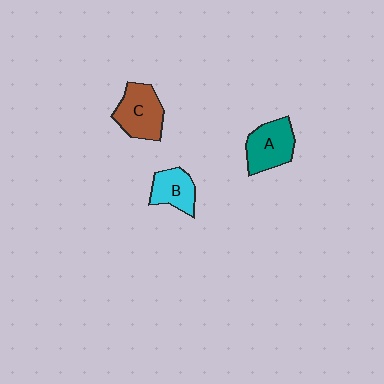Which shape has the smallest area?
Shape B (cyan).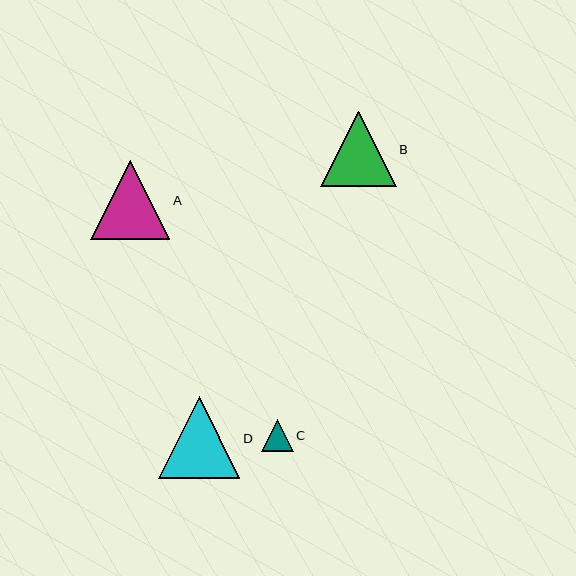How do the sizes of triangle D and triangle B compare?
Triangle D and triangle B are approximately the same size.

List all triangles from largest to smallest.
From largest to smallest: D, A, B, C.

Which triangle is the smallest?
Triangle C is the smallest with a size of approximately 32 pixels.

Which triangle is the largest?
Triangle D is the largest with a size of approximately 81 pixels.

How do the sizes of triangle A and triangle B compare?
Triangle A and triangle B are approximately the same size.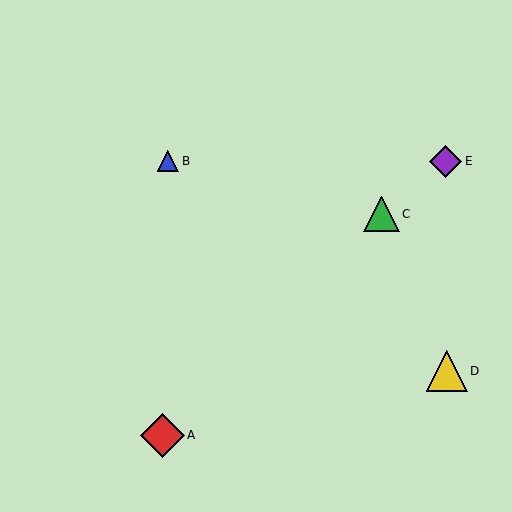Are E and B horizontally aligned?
Yes, both are at y≈161.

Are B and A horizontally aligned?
No, B is at y≈161 and A is at y≈436.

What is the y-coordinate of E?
Object E is at y≈161.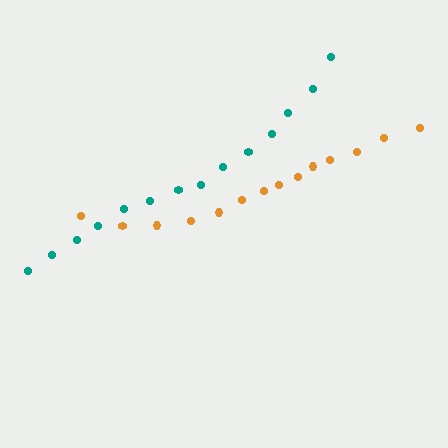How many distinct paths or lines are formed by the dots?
There are 2 distinct paths.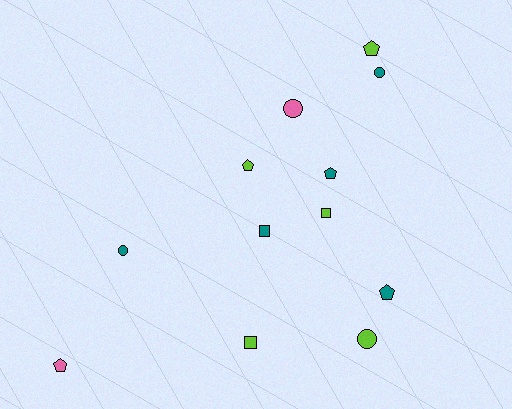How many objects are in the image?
There are 12 objects.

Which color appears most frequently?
Lime, with 5 objects.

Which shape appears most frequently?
Pentagon, with 5 objects.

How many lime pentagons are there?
There are 2 lime pentagons.